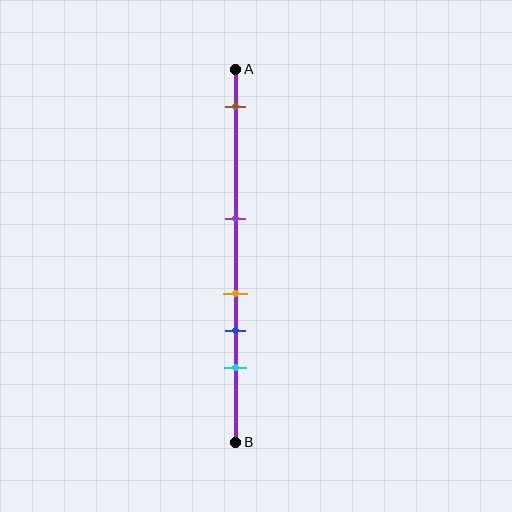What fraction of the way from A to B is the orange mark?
The orange mark is approximately 60% (0.6) of the way from A to B.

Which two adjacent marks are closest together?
The orange and blue marks are the closest adjacent pair.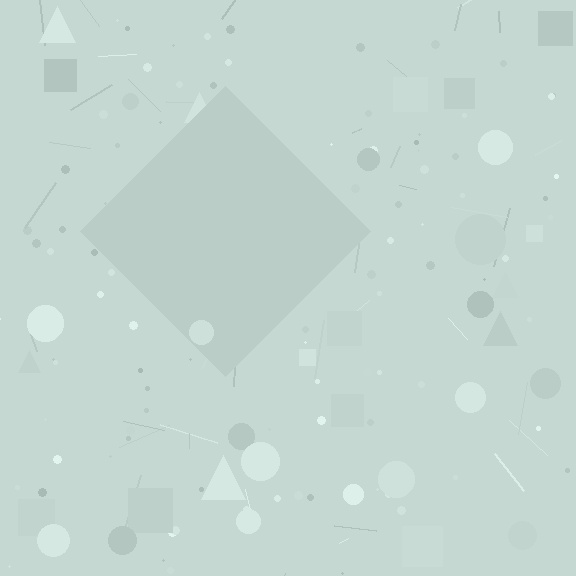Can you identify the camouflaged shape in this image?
The camouflaged shape is a diamond.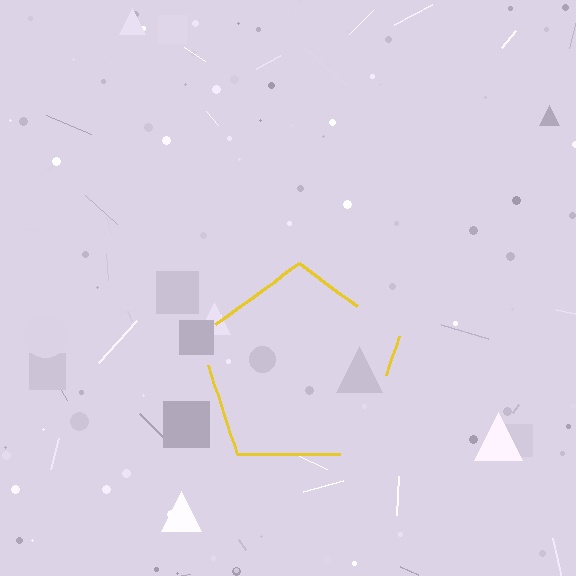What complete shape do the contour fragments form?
The contour fragments form a pentagon.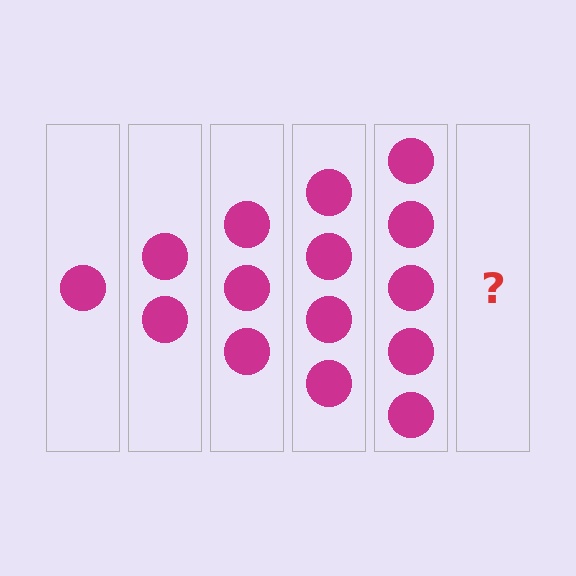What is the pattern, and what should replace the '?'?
The pattern is that each step adds one more circle. The '?' should be 6 circles.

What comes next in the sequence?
The next element should be 6 circles.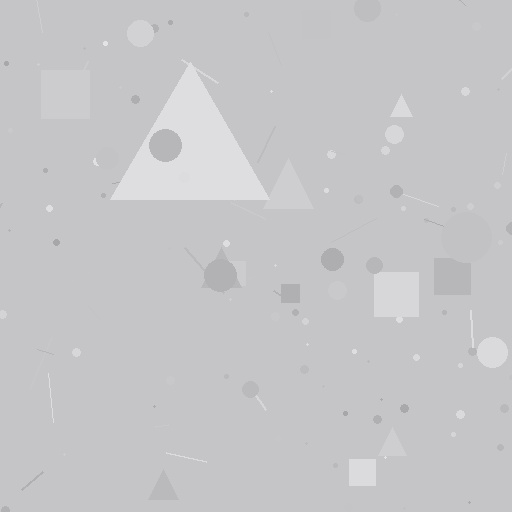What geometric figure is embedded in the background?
A triangle is embedded in the background.